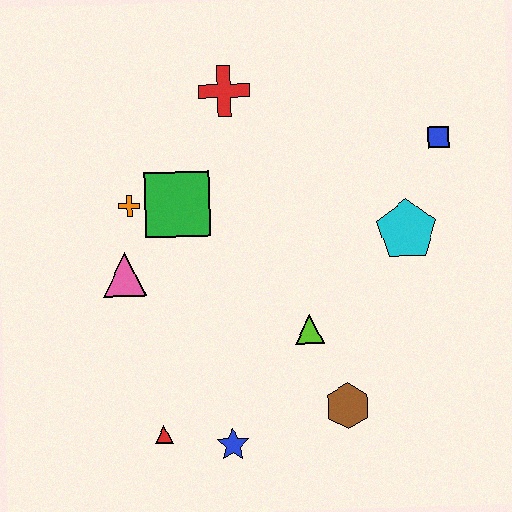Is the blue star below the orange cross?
Yes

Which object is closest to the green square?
The orange cross is closest to the green square.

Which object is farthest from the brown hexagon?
The red cross is farthest from the brown hexagon.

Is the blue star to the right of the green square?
Yes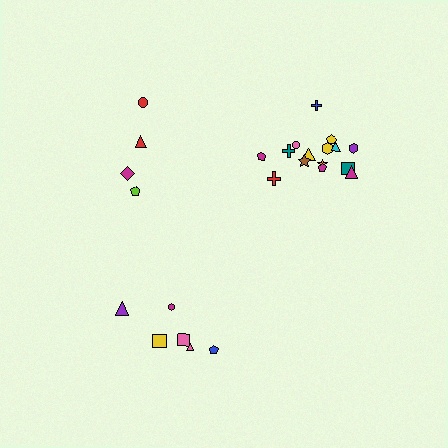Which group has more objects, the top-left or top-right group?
The top-right group.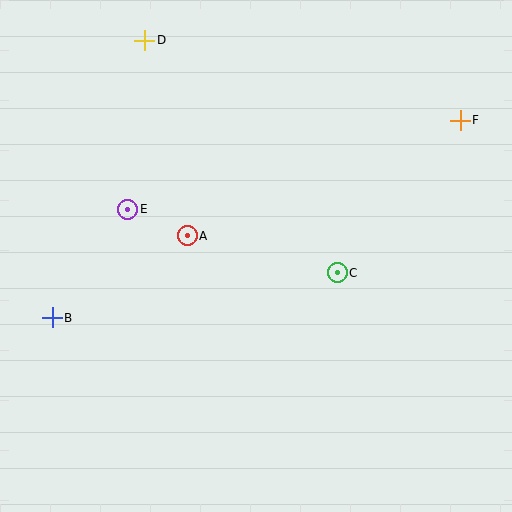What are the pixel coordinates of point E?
Point E is at (128, 209).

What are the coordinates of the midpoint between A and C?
The midpoint between A and C is at (262, 254).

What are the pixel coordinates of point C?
Point C is at (337, 273).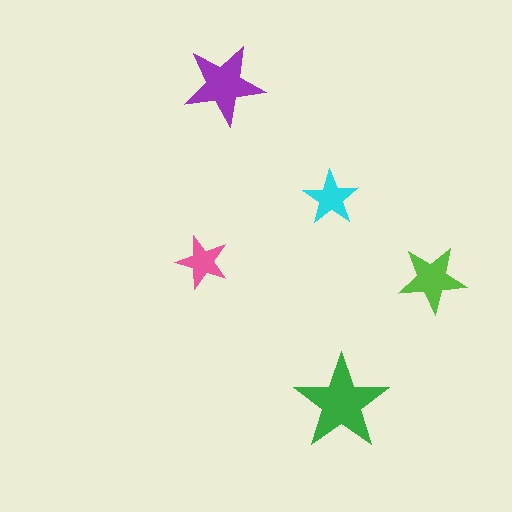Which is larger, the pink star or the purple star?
The purple one.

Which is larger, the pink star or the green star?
The green one.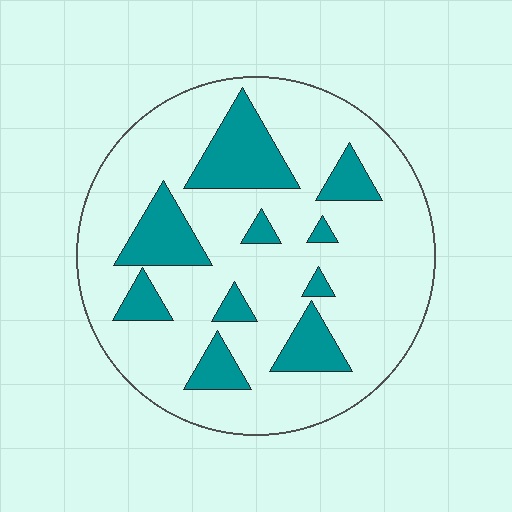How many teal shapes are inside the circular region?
10.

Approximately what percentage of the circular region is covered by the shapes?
Approximately 20%.